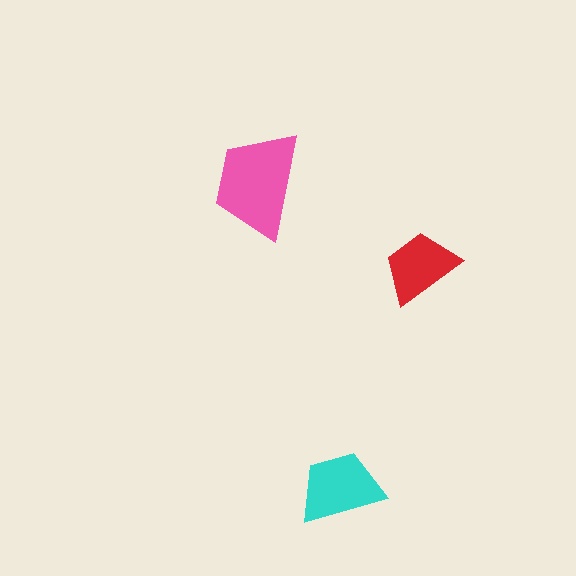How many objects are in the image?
There are 3 objects in the image.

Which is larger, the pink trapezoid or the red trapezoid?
The pink one.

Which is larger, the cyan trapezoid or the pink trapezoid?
The pink one.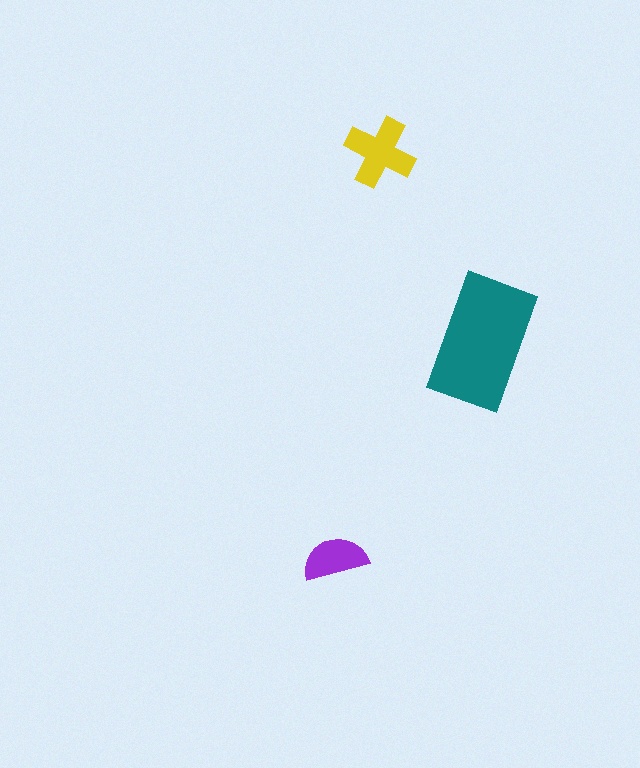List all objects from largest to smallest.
The teal rectangle, the yellow cross, the purple semicircle.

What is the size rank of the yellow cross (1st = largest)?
2nd.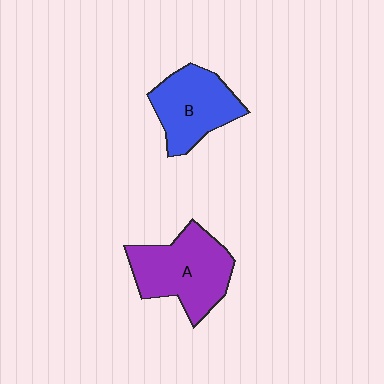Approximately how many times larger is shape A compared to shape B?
Approximately 1.2 times.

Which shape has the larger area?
Shape A (purple).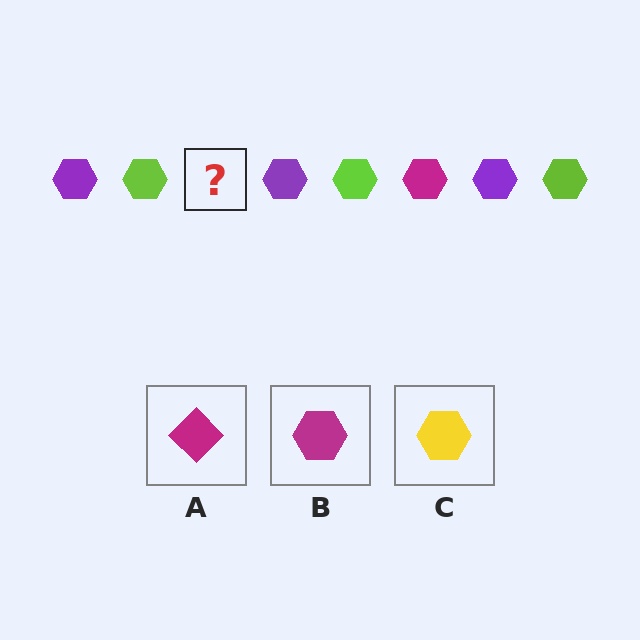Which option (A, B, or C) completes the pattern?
B.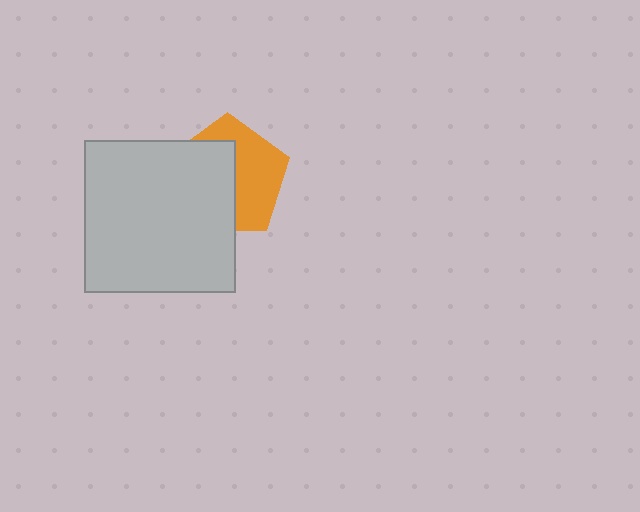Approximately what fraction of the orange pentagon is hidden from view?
Roughly 52% of the orange pentagon is hidden behind the light gray square.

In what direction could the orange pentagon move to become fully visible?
The orange pentagon could move right. That would shift it out from behind the light gray square entirely.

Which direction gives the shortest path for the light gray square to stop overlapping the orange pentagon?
Moving left gives the shortest separation.